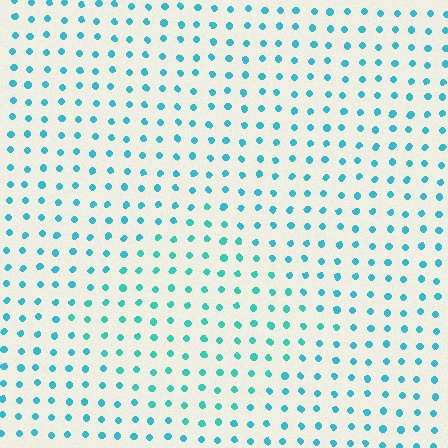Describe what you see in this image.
The image is filled with small cyan elements in a uniform arrangement. A diamond-shaped region is visible where the elements are tinted to a slightly different hue, forming a subtle color boundary.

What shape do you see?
I see a diamond.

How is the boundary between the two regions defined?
The boundary is defined purely by a slight shift in hue (about 17 degrees). Spacing, size, and orientation are identical on both sides.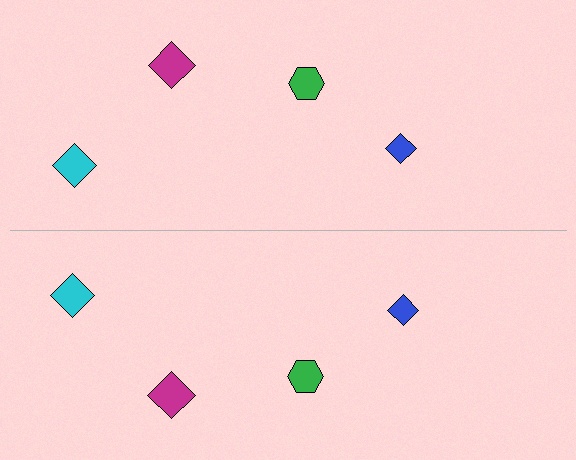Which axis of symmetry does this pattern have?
The pattern has a horizontal axis of symmetry running through the center of the image.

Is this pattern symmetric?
Yes, this pattern has bilateral (reflection) symmetry.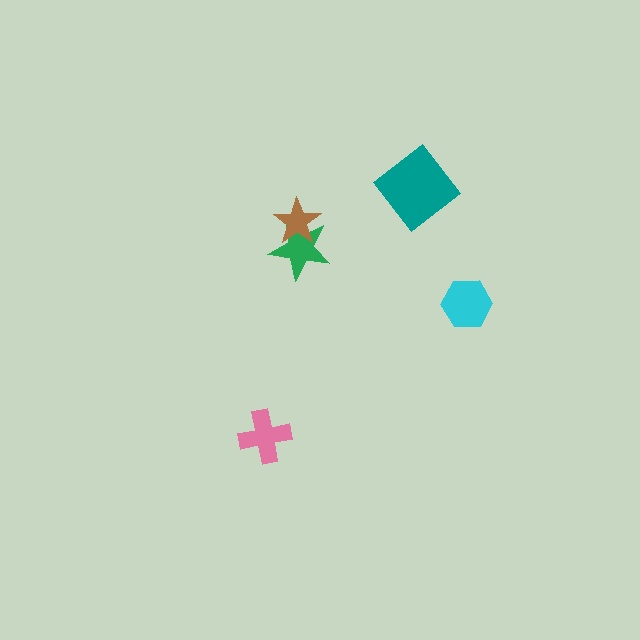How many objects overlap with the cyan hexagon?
0 objects overlap with the cyan hexagon.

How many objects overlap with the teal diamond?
0 objects overlap with the teal diamond.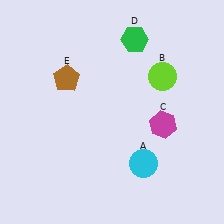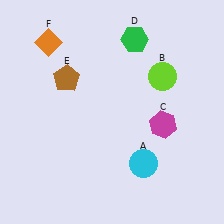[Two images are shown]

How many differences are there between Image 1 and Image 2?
There is 1 difference between the two images.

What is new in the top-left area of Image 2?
An orange diamond (F) was added in the top-left area of Image 2.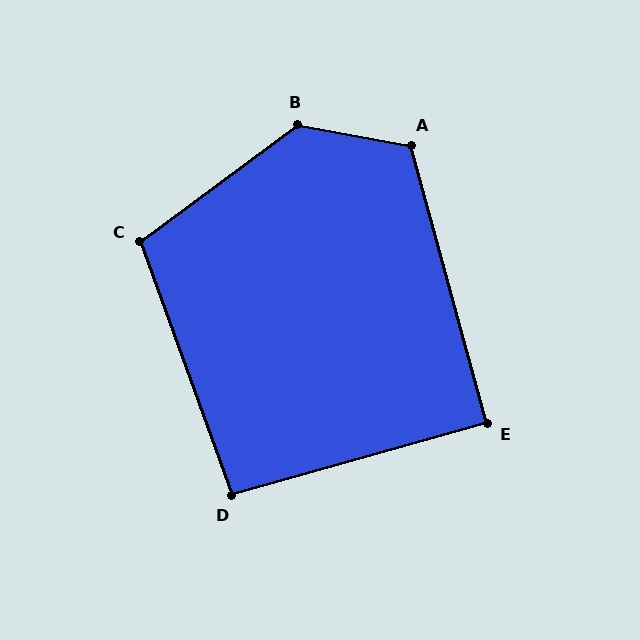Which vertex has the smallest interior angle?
E, at approximately 91 degrees.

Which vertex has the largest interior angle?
B, at approximately 133 degrees.